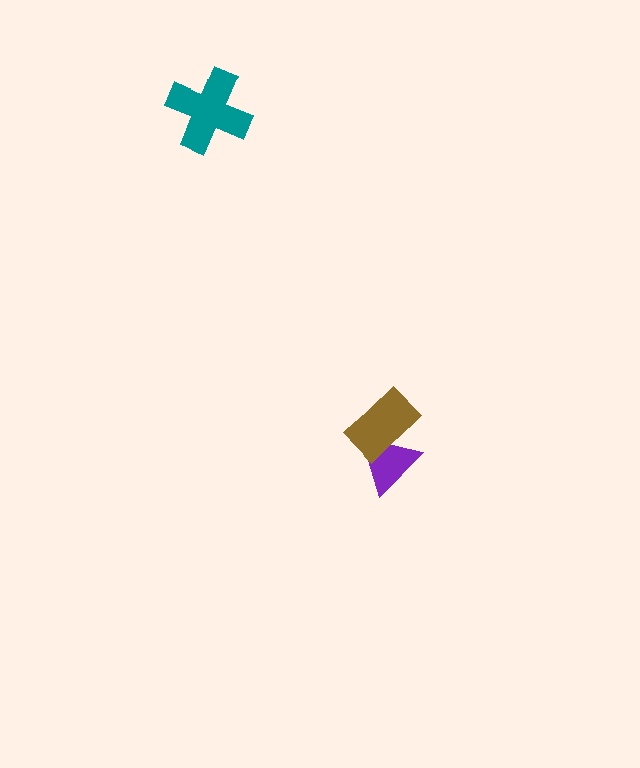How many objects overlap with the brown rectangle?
1 object overlaps with the brown rectangle.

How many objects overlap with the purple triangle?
1 object overlaps with the purple triangle.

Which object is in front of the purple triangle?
The brown rectangle is in front of the purple triangle.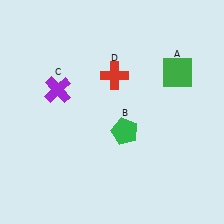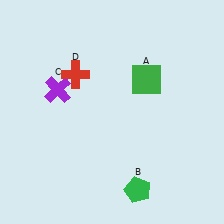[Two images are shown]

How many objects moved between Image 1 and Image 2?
3 objects moved between the two images.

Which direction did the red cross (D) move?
The red cross (D) moved left.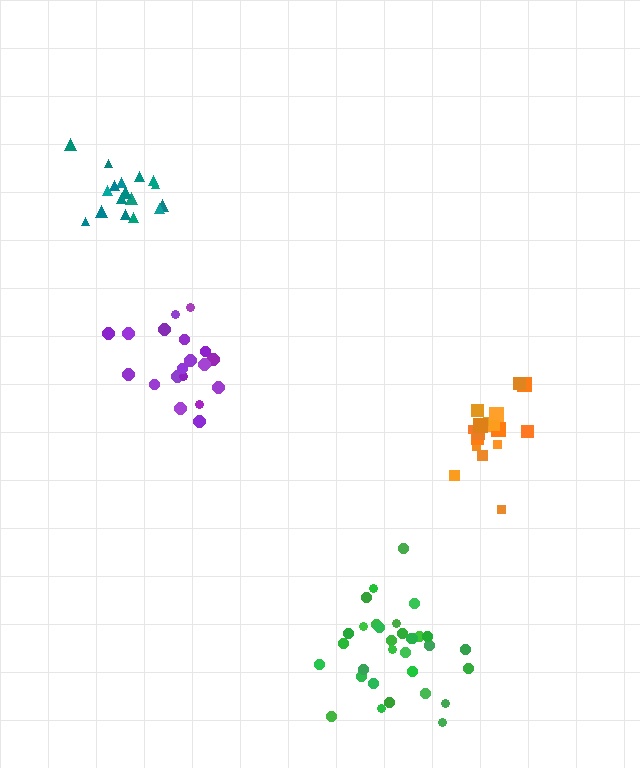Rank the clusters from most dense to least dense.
orange, green, teal, purple.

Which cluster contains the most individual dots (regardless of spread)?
Green (32).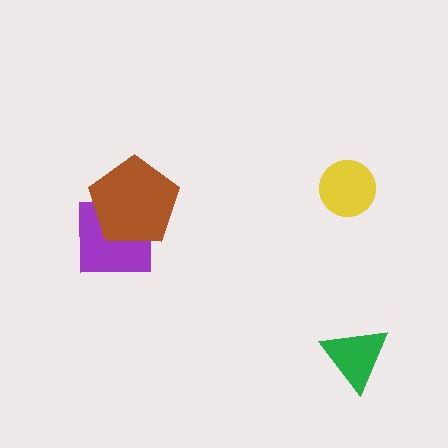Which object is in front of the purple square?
The brown pentagon is in front of the purple square.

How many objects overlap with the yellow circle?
0 objects overlap with the yellow circle.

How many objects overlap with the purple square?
1 object overlaps with the purple square.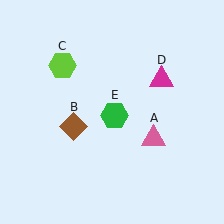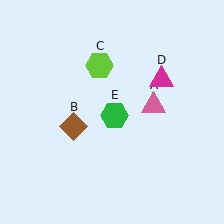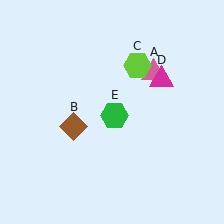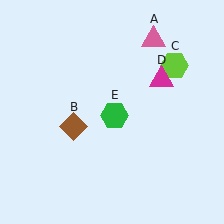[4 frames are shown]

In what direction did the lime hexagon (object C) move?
The lime hexagon (object C) moved right.